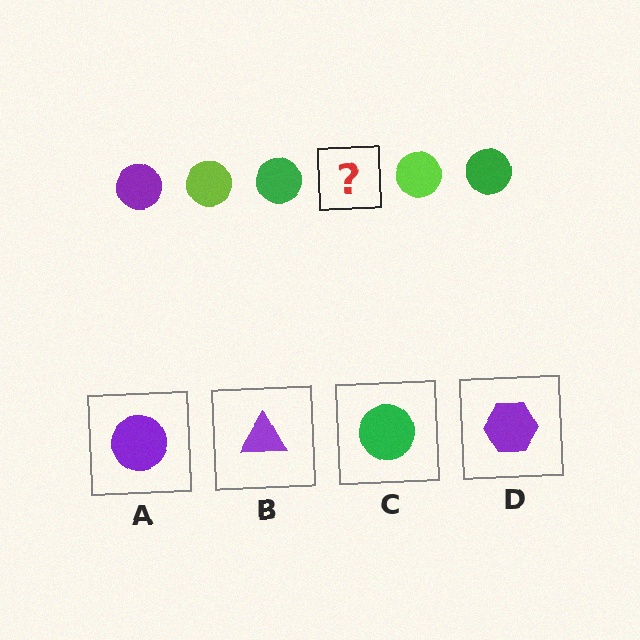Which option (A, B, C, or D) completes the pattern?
A.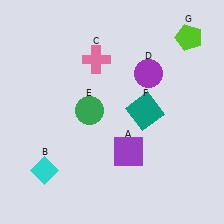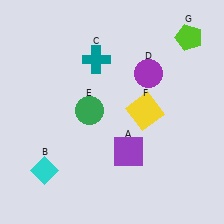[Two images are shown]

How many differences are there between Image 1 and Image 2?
There are 2 differences between the two images.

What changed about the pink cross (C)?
In Image 1, C is pink. In Image 2, it changed to teal.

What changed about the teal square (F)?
In Image 1, F is teal. In Image 2, it changed to yellow.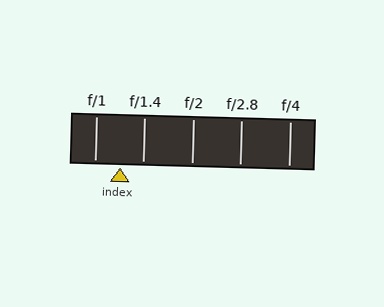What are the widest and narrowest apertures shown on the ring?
The widest aperture shown is f/1 and the narrowest is f/4.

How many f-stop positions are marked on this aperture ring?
There are 5 f-stop positions marked.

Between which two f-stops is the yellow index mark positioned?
The index mark is between f/1 and f/1.4.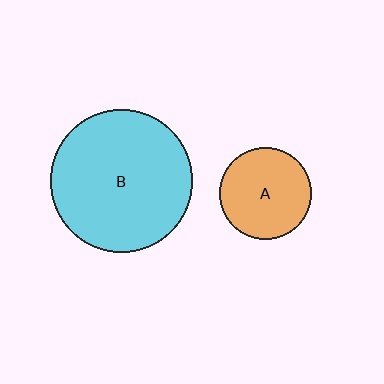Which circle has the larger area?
Circle B (cyan).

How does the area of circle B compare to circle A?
Approximately 2.4 times.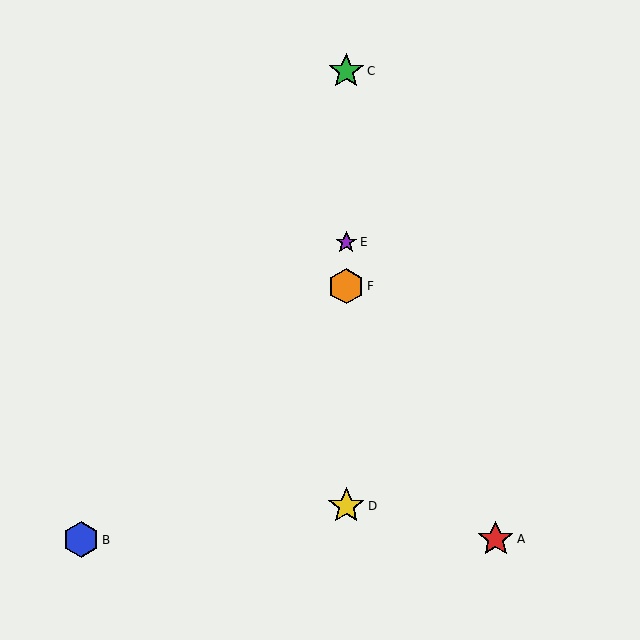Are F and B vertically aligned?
No, F is at x≈346 and B is at x≈81.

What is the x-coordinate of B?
Object B is at x≈81.